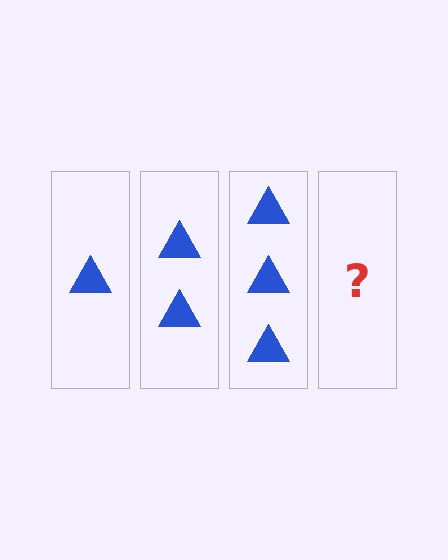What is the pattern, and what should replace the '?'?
The pattern is that each step adds one more triangle. The '?' should be 4 triangles.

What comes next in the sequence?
The next element should be 4 triangles.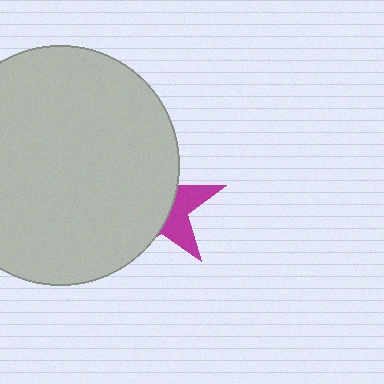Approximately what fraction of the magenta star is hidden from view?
Roughly 65% of the magenta star is hidden behind the light gray circle.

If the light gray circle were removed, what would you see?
You would see the complete magenta star.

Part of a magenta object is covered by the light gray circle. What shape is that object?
It is a star.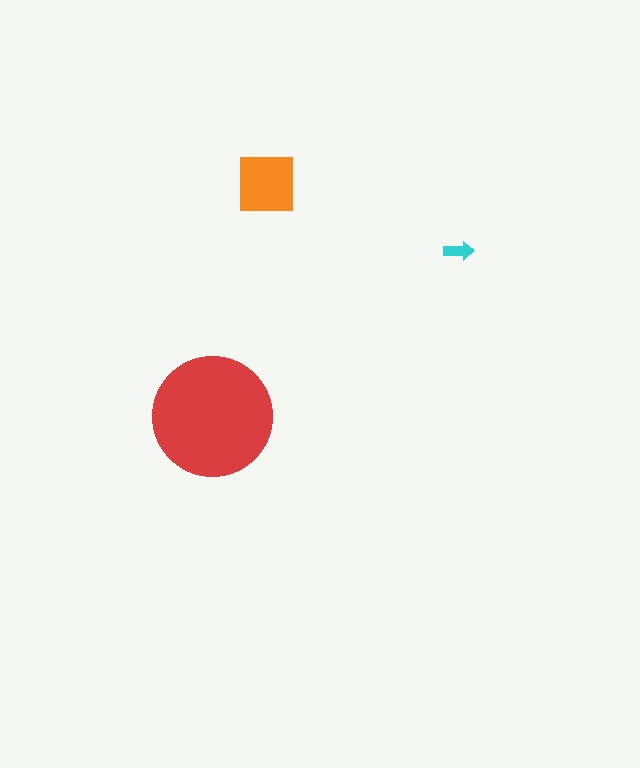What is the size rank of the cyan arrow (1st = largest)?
3rd.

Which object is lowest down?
The red circle is bottommost.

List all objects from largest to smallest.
The red circle, the orange square, the cyan arrow.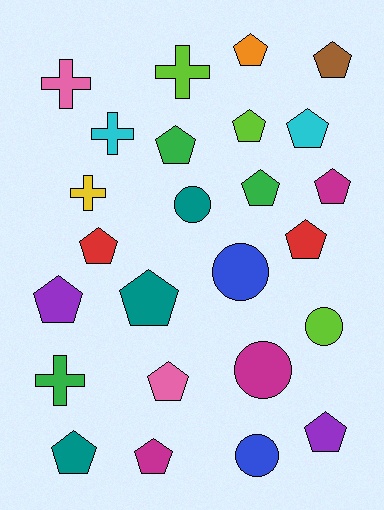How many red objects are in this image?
There are 2 red objects.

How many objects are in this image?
There are 25 objects.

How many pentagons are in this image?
There are 15 pentagons.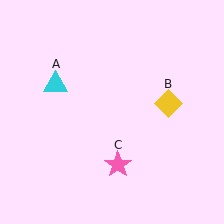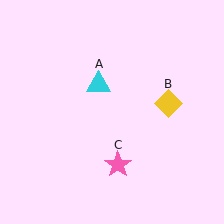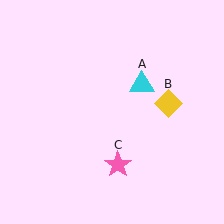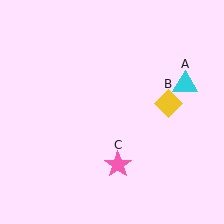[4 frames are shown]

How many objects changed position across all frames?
1 object changed position: cyan triangle (object A).